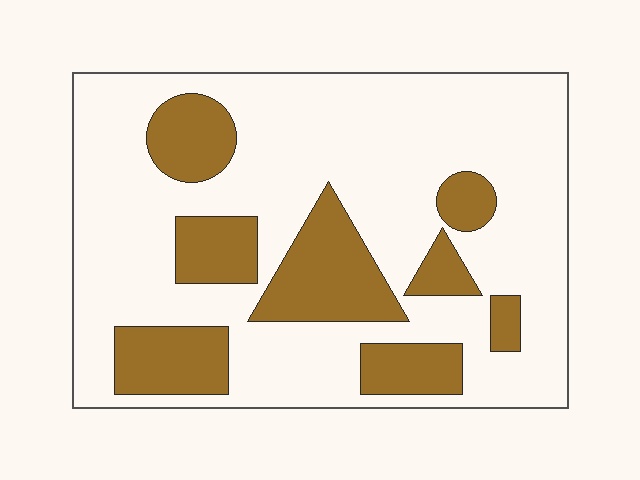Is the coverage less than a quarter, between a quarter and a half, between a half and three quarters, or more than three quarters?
Between a quarter and a half.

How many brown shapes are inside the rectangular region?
8.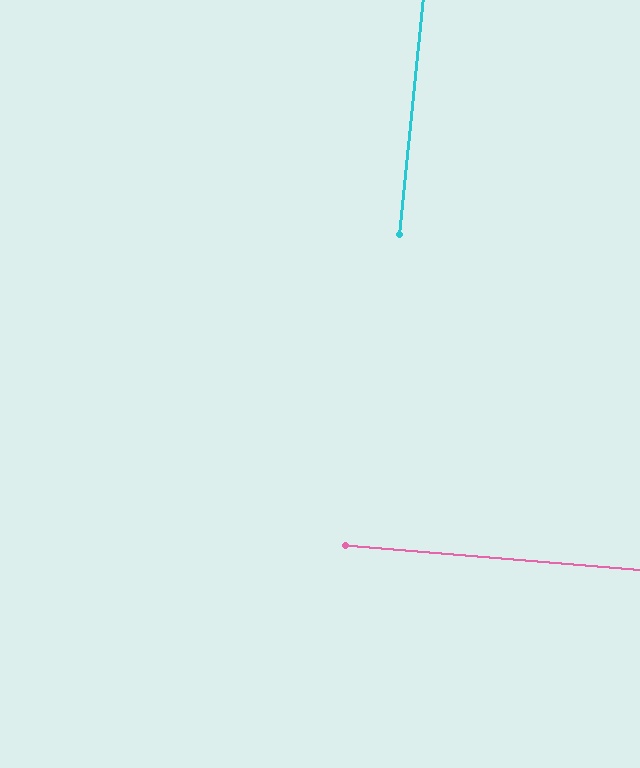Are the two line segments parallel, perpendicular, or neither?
Perpendicular — they meet at approximately 89°.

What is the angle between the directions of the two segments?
Approximately 89 degrees.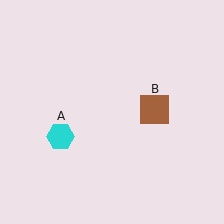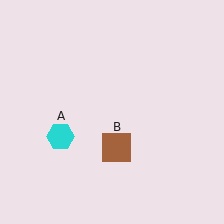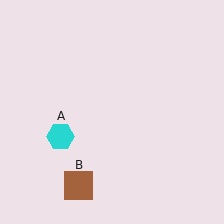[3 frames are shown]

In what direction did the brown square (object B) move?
The brown square (object B) moved down and to the left.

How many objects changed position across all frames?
1 object changed position: brown square (object B).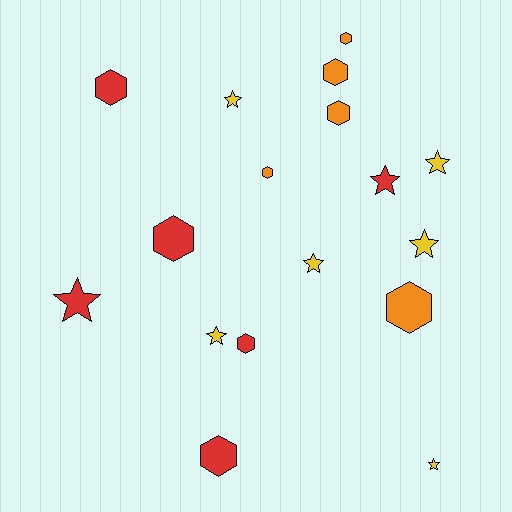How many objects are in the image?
There are 17 objects.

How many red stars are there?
There are 2 red stars.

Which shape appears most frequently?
Hexagon, with 9 objects.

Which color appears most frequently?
Yellow, with 6 objects.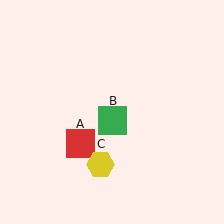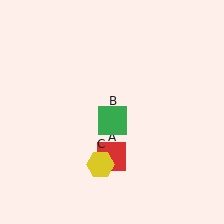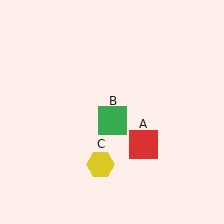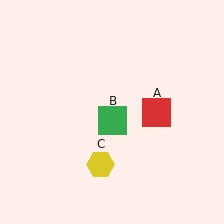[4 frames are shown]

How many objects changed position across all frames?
1 object changed position: red square (object A).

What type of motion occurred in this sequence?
The red square (object A) rotated counterclockwise around the center of the scene.